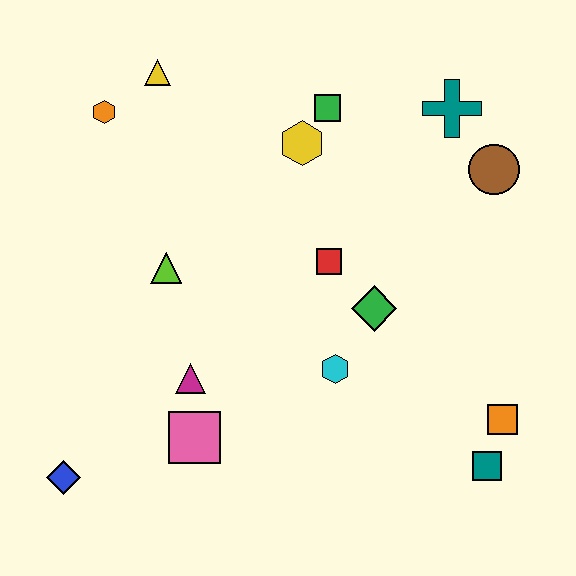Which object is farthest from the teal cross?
The blue diamond is farthest from the teal cross.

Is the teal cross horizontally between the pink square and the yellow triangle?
No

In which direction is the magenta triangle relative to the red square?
The magenta triangle is to the left of the red square.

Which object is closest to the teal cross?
The brown circle is closest to the teal cross.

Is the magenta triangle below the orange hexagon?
Yes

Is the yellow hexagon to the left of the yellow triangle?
No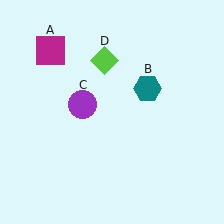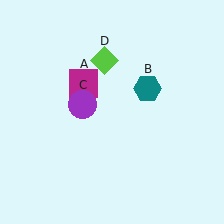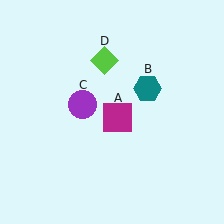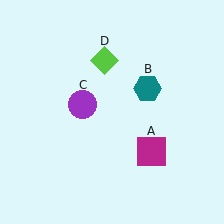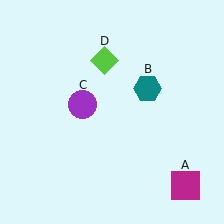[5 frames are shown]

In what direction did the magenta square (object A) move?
The magenta square (object A) moved down and to the right.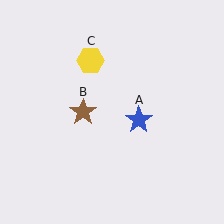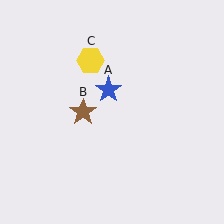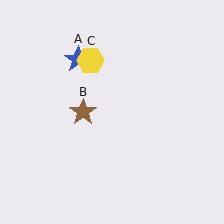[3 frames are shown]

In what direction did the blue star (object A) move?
The blue star (object A) moved up and to the left.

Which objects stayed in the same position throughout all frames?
Brown star (object B) and yellow hexagon (object C) remained stationary.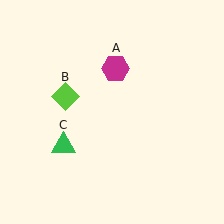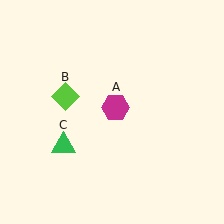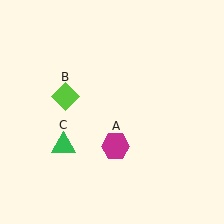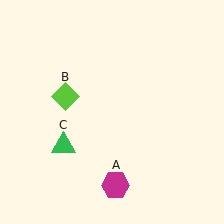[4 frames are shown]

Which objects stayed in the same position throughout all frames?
Lime diamond (object B) and green triangle (object C) remained stationary.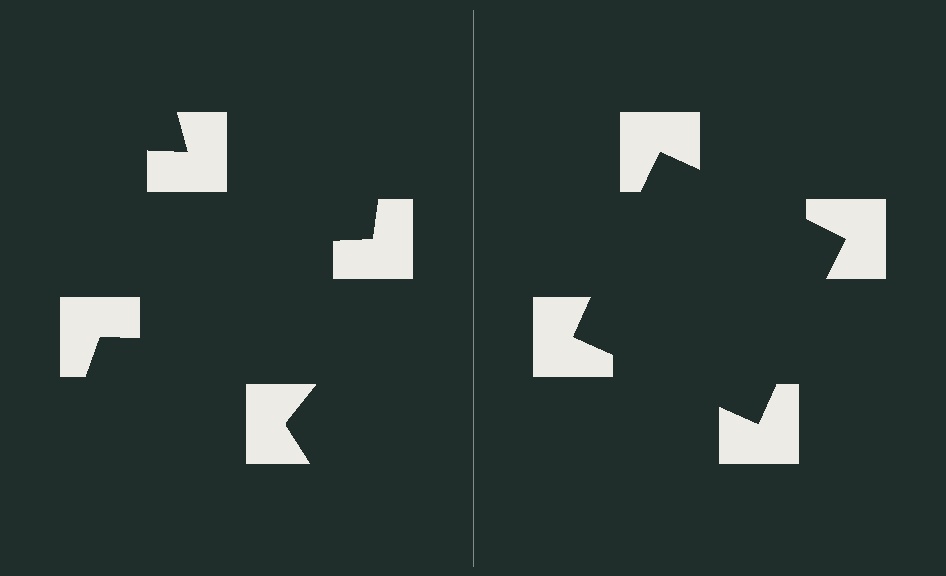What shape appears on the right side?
An illusory square.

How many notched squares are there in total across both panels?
8 — 4 on each side.